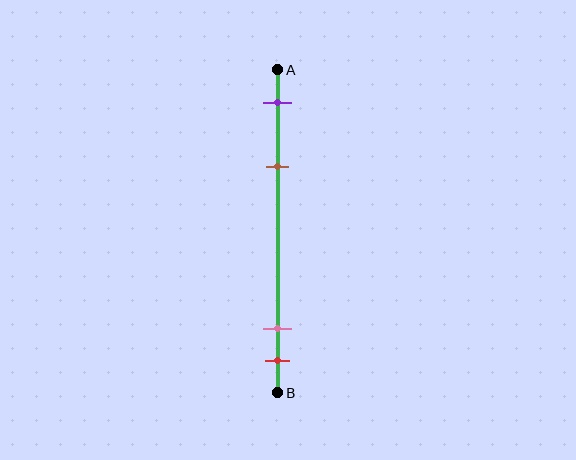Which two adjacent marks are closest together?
The pink and red marks are the closest adjacent pair.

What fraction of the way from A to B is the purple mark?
The purple mark is approximately 10% (0.1) of the way from A to B.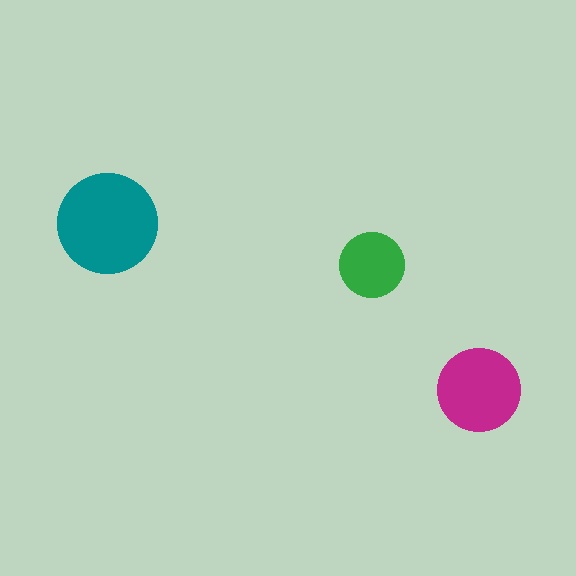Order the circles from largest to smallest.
the teal one, the magenta one, the green one.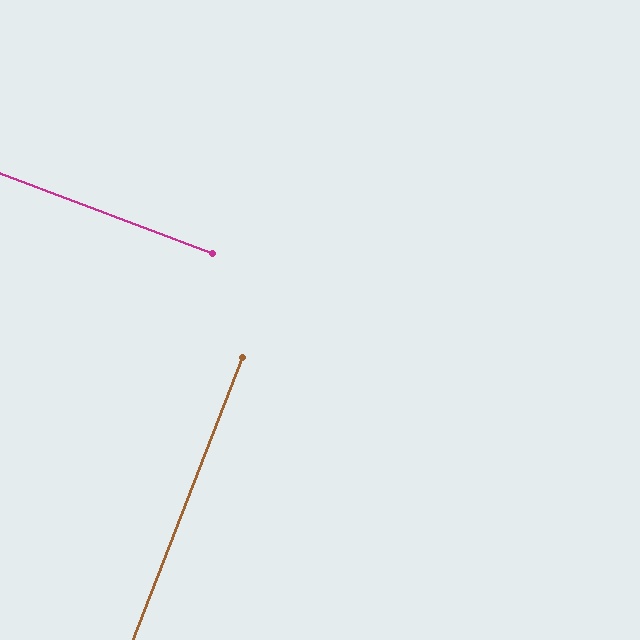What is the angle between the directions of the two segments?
Approximately 90 degrees.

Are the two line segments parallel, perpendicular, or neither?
Perpendicular — they meet at approximately 90°.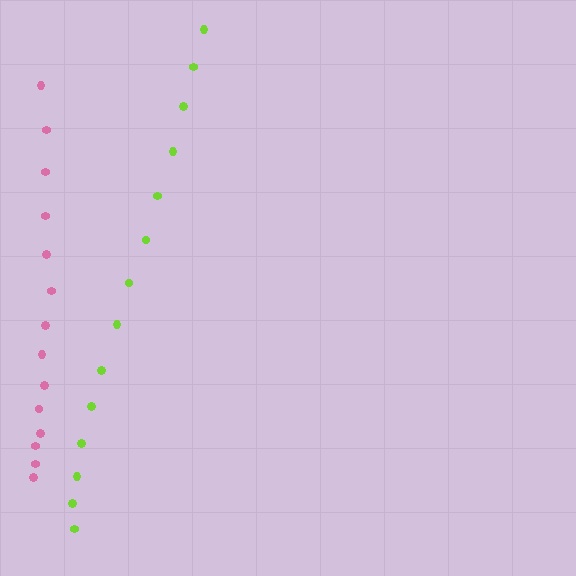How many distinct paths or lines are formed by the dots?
There are 2 distinct paths.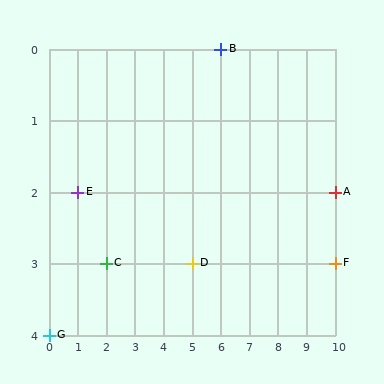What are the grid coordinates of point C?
Point C is at grid coordinates (2, 3).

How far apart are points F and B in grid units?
Points F and B are 4 columns and 3 rows apart (about 5.0 grid units diagonally).